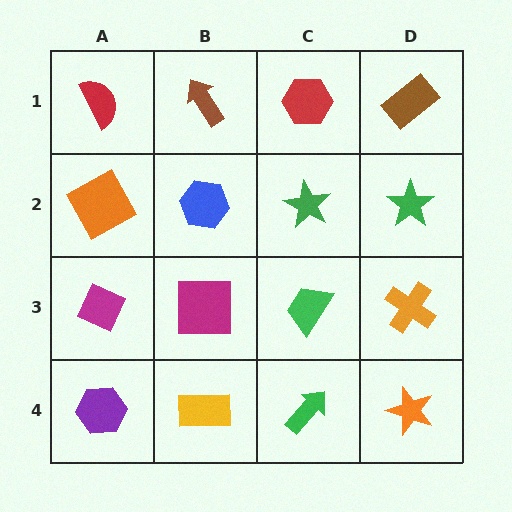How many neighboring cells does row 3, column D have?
3.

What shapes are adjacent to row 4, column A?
A magenta diamond (row 3, column A), a yellow rectangle (row 4, column B).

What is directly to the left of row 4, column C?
A yellow rectangle.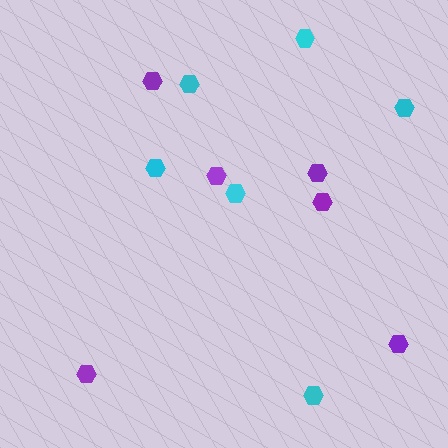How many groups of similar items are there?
There are 2 groups: one group of cyan hexagons (6) and one group of purple hexagons (6).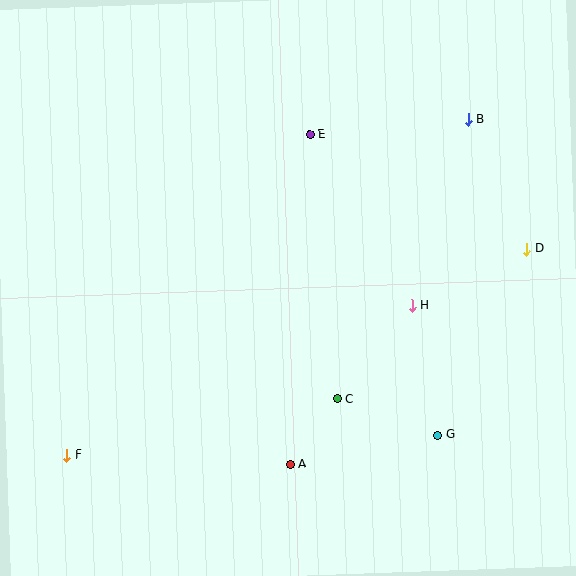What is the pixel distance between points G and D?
The distance between G and D is 206 pixels.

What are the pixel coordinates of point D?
Point D is at (527, 249).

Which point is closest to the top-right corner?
Point B is closest to the top-right corner.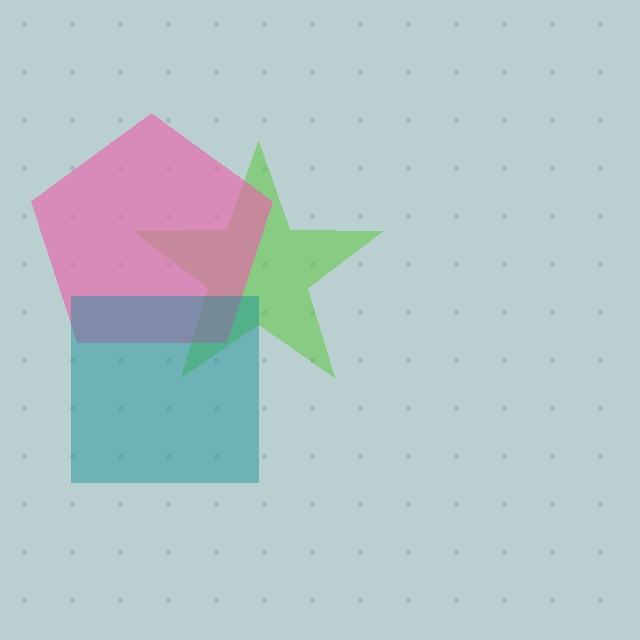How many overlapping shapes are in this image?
There are 3 overlapping shapes in the image.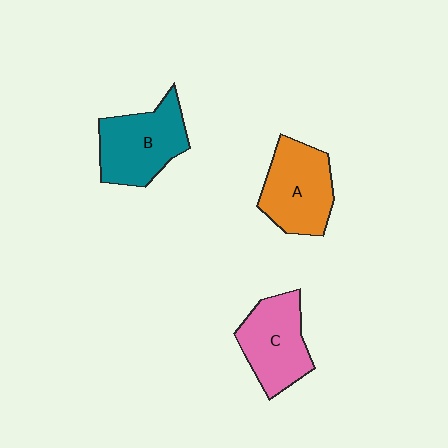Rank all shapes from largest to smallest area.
From largest to smallest: B (teal), A (orange), C (pink).